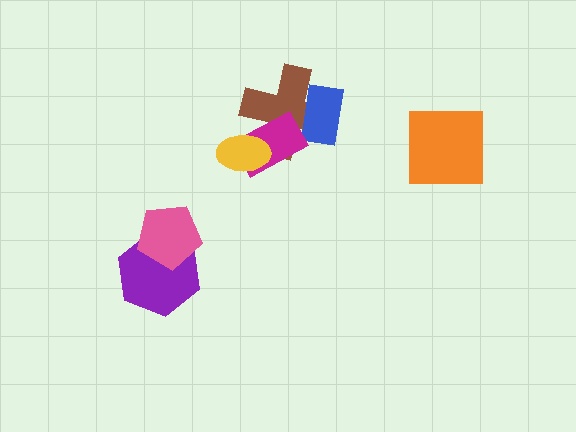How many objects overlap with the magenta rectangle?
2 objects overlap with the magenta rectangle.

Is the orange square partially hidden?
No, no other shape covers it.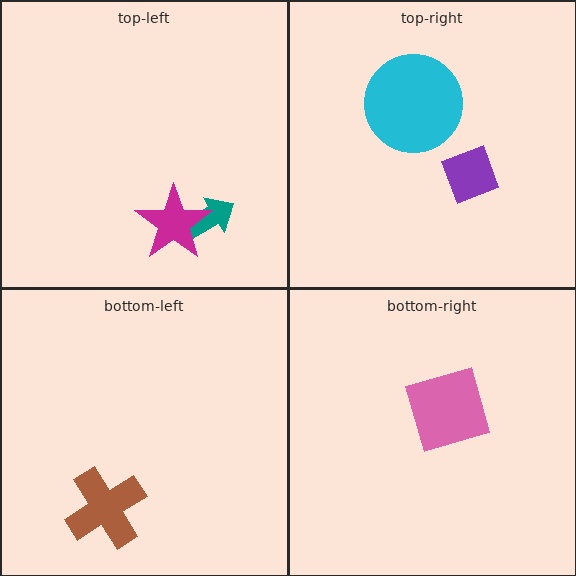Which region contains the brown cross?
The bottom-left region.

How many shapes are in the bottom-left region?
1.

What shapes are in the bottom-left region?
The brown cross.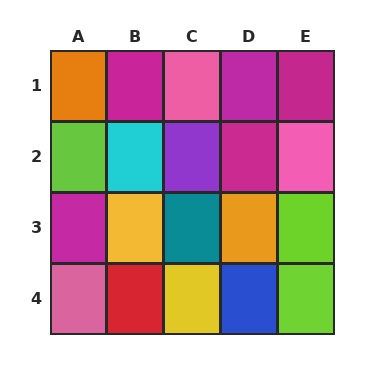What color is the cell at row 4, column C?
Yellow.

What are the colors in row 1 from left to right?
Orange, magenta, pink, magenta, magenta.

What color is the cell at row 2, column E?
Pink.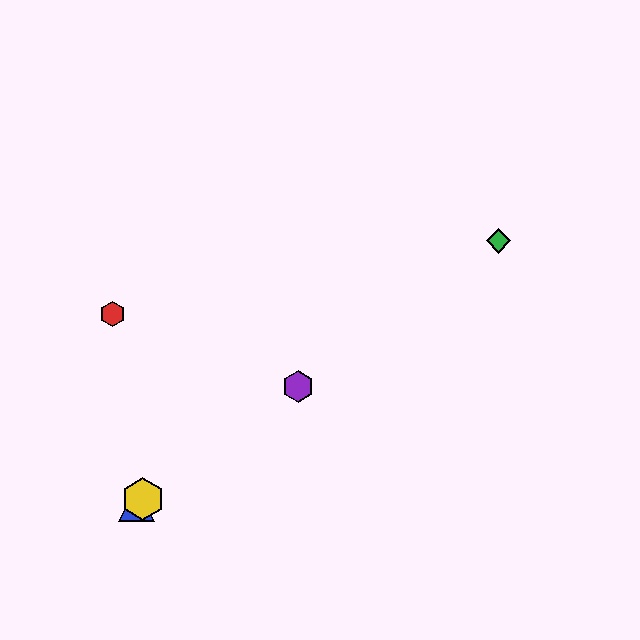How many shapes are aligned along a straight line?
4 shapes (the blue triangle, the green diamond, the yellow hexagon, the purple hexagon) are aligned along a straight line.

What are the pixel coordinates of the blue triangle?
The blue triangle is at (136, 504).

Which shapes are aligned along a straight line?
The blue triangle, the green diamond, the yellow hexagon, the purple hexagon are aligned along a straight line.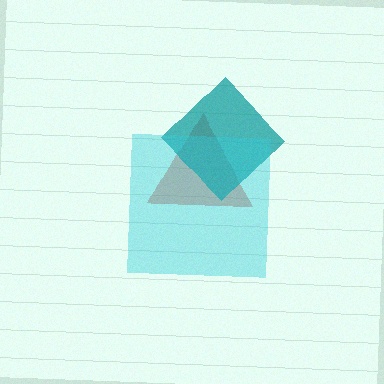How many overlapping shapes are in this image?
There are 3 overlapping shapes in the image.